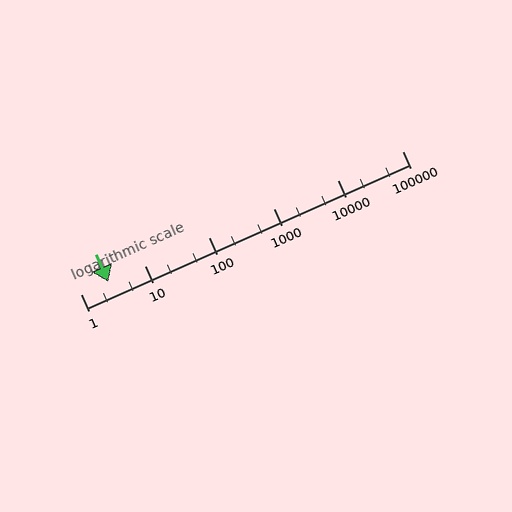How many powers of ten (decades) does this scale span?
The scale spans 5 decades, from 1 to 100000.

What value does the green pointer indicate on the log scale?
The pointer indicates approximately 2.7.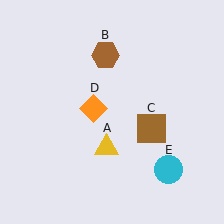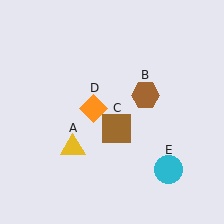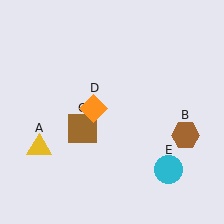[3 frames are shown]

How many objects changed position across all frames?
3 objects changed position: yellow triangle (object A), brown hexagon (object B), brown square (object C).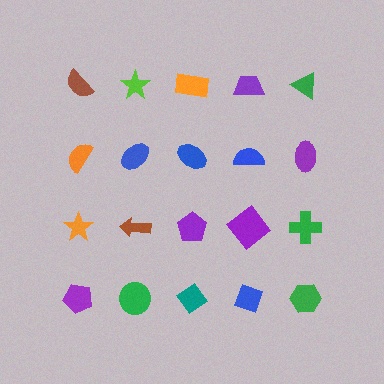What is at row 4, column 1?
A purple pentagon.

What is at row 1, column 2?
A lime star.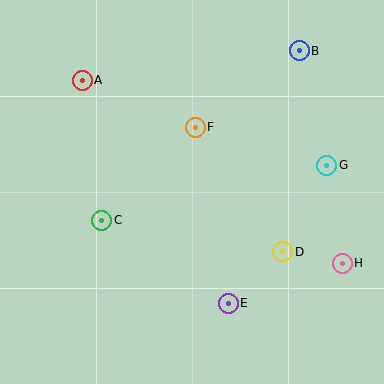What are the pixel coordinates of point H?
Point H is at (342, 263).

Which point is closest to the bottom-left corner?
Point C is closest to the bottom-left corner.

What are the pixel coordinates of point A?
Point A is at (82, 80).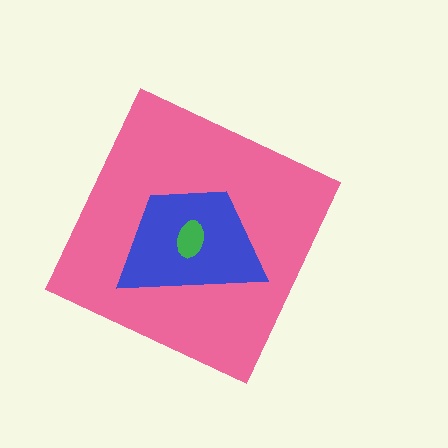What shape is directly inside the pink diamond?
The blue trapezoid.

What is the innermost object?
The green ellipse.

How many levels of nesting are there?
3.